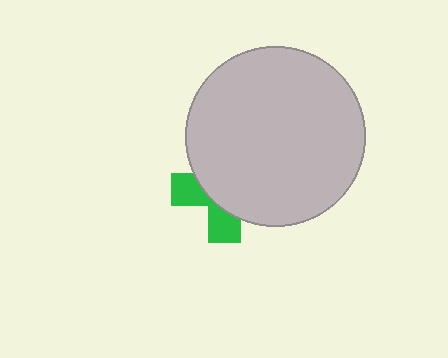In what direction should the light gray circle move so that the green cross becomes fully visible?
The light gray circle should move toward the upper-right. That is the shortest direction to clear the overlap and leave the green cross fully visible.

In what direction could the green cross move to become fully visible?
The green cross could move toward the lower-left. That would shift it out from behind the light gray circle entirely.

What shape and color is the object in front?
The object in front is a light gray circle.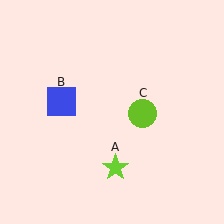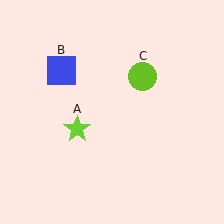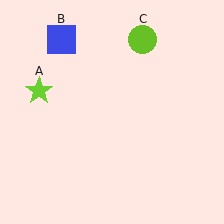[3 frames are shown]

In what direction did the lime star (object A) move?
The lime star (object A) moved up and to the left.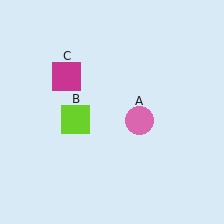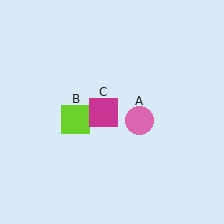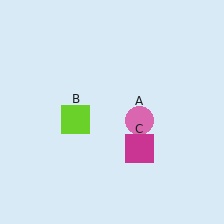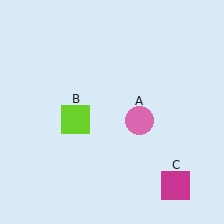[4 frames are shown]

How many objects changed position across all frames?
1 object changed position: magenta square (object C).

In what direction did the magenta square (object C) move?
The magenta square (object C) moved down and to the right.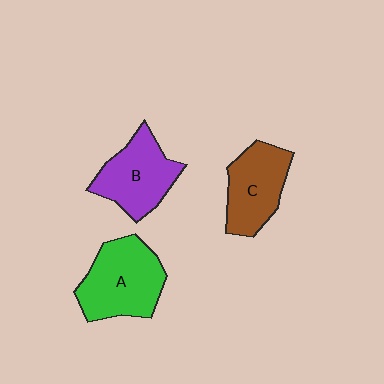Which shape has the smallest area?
Shape C (brown).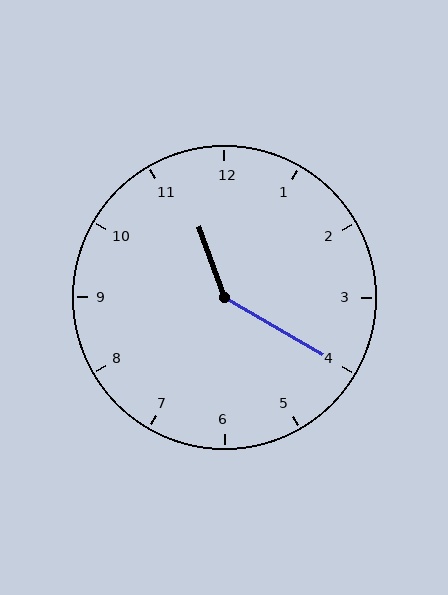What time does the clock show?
11:20.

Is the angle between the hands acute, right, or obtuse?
It is obtuse.